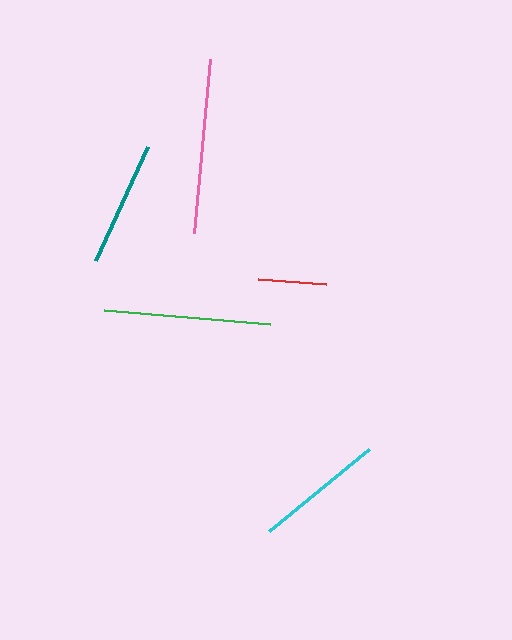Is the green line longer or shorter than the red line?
The green line is longer than the red line.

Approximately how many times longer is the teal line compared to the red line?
The teal line is approximately 1.8 times the length of the red line.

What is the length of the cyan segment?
The cyan segment is approximately 130 pixels long.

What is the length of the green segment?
The green segment is approximately 167 pixels long.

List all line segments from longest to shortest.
From longest to shortest: pink, green, cyan, teal, red.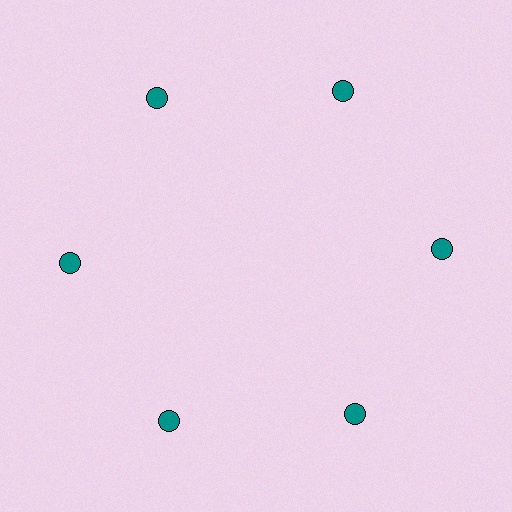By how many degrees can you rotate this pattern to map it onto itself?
The pattern maps onto itself every 60 degrees of rotation.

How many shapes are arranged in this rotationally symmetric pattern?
There are 6 shapes, arranged in 6 groups of 1.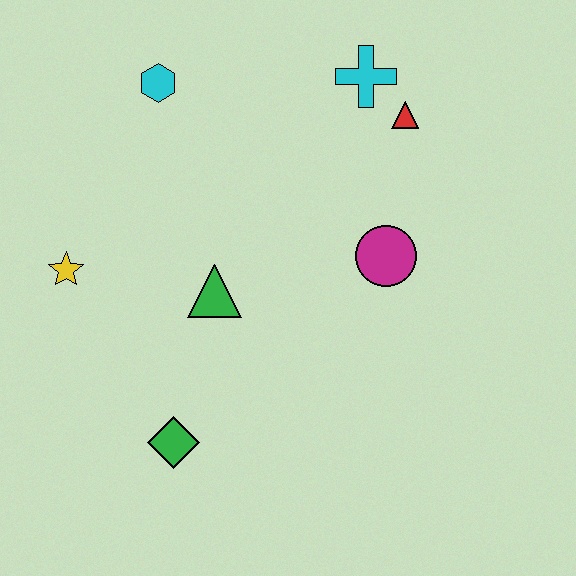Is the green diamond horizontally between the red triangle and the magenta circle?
No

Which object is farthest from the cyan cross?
The green diamond is farthest from the cyan cross.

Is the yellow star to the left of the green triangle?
Yes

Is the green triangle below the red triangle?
Yes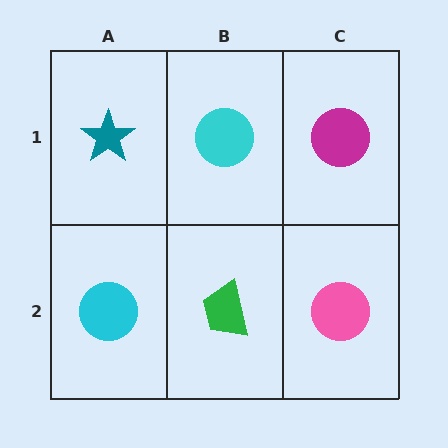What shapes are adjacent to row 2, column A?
A teal star (row 1, column A), a green trapezoid (row 2, column B).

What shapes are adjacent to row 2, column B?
A cyan circle (row 1, column B), a cyan circle (row 2, column A), a pink circle (row 2, column C).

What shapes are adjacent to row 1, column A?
A cyan circle (row 2, column A), a cyan circle (row 1, column B).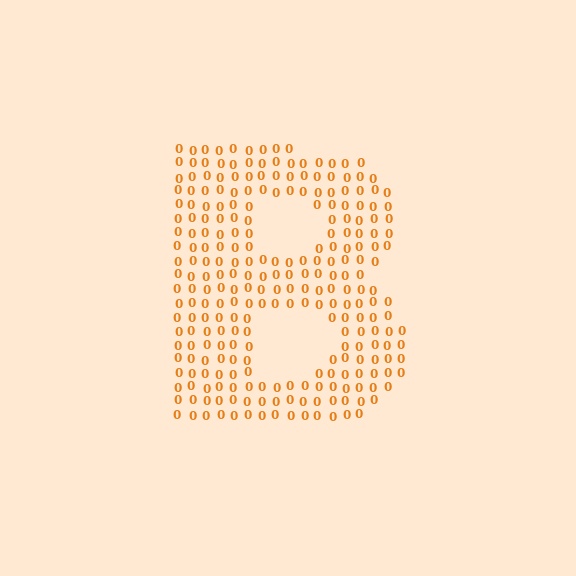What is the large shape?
The large shape is the letter B.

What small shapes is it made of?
It is made of small digit 0's.